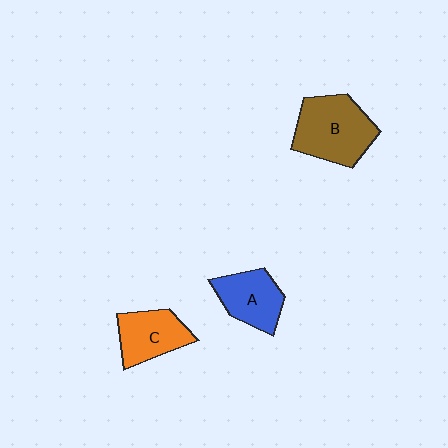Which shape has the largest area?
Shape B (brown).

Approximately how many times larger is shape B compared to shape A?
Approximately 1.5 times.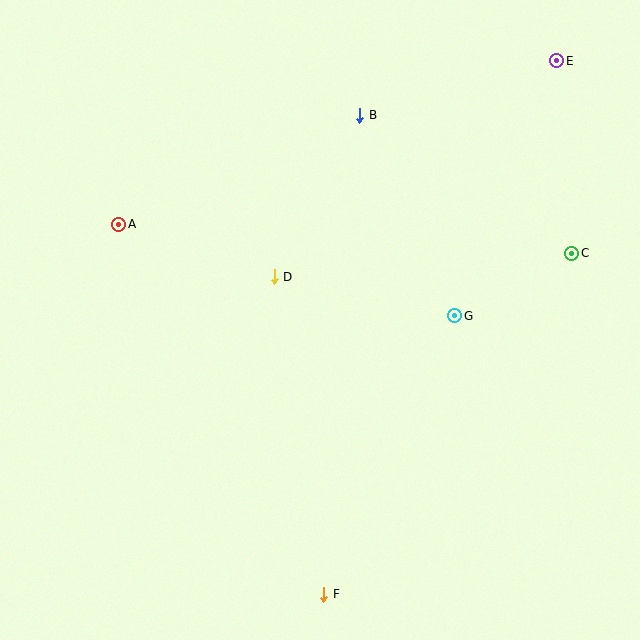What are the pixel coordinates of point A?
Point A is at (119, 224).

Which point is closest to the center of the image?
Point D at (274, 277) is closest to the center.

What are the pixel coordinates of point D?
Point D is at (274, 277).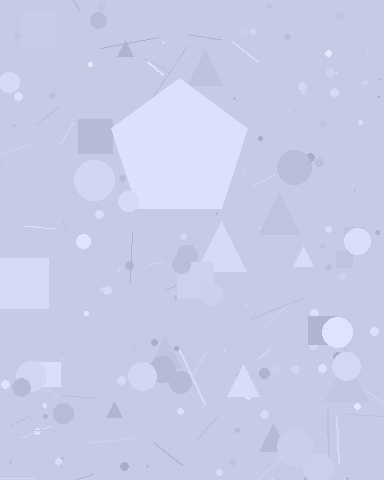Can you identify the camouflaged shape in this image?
The camouflaged shape is a pentagon.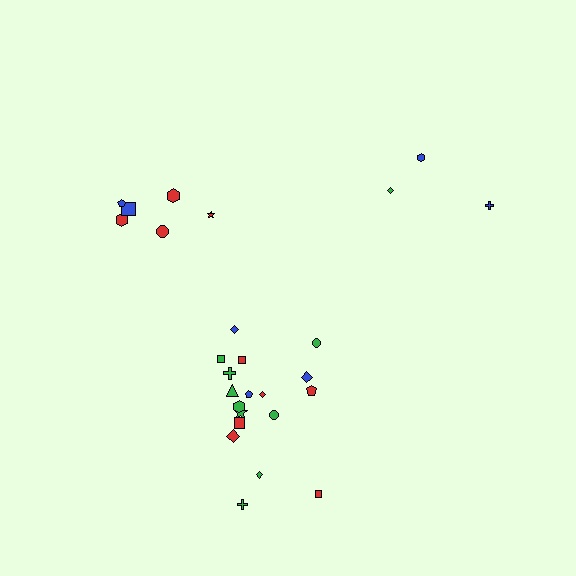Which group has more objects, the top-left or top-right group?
The top-left group.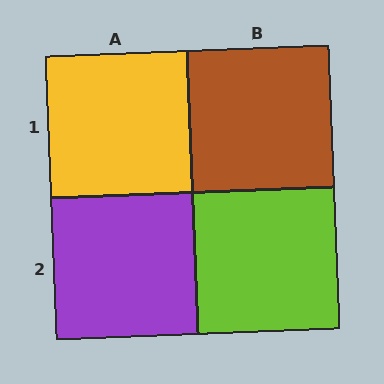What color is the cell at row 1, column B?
Brown.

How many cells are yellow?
1 cell is yellow.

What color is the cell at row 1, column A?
Yellow.